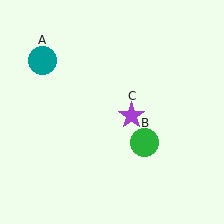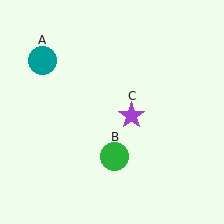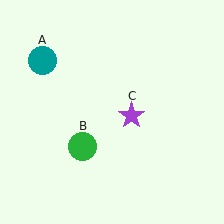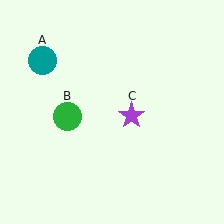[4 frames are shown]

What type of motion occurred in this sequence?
The green circle (object B) rotated clockwise around the center of the scene.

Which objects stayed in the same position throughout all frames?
Teal circle (object A) and purple star (object C) remained stationary.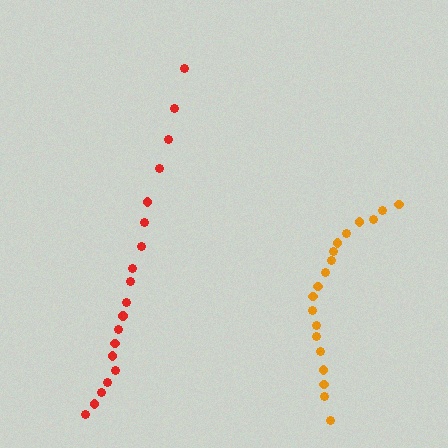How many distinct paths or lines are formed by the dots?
There are 2 distinct paths.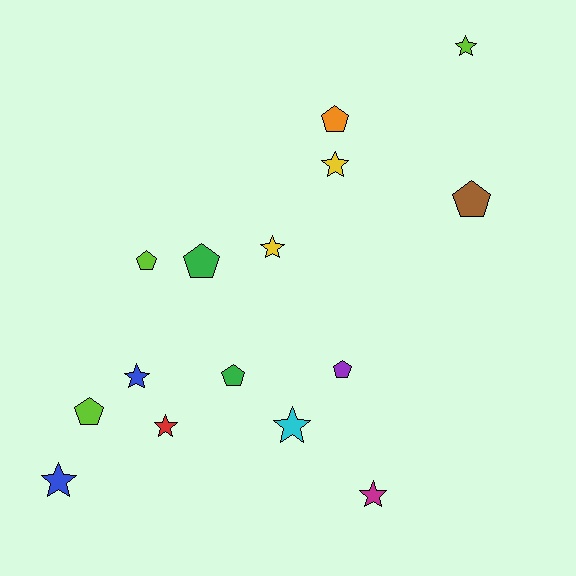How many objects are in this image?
There are 15 objects.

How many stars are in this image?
There are 8 stars.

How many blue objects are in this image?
There are 2 blue objects.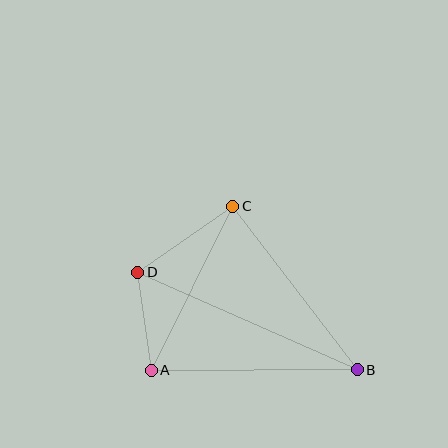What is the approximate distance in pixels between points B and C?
The distance between B and C is approximately 205 pixels.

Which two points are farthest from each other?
Points B and D are farthest from each other.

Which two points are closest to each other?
Points A and D are closest to each other.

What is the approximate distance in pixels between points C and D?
The distance between C and D is approximately 116 pixels.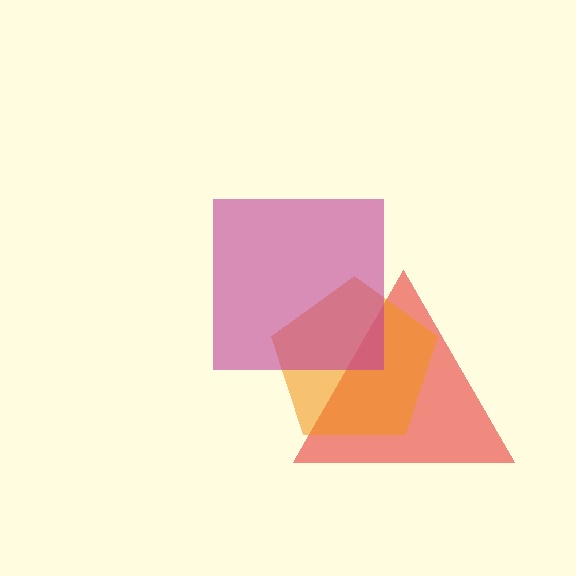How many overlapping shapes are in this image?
There are 3 overlapping shapes in the image.